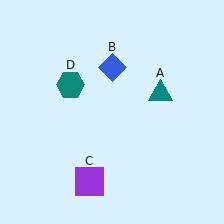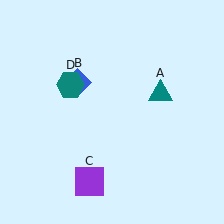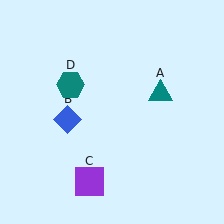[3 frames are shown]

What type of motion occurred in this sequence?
The blue diamond (object B) rotated counterclockwise around the center of the scene.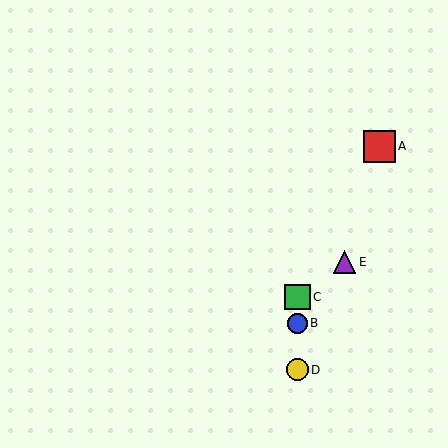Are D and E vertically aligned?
No, D is at x≈297 and E is at x≈344.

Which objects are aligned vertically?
Objects B, C, D are aligned vertically.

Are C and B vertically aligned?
Yes, both are at x≈297.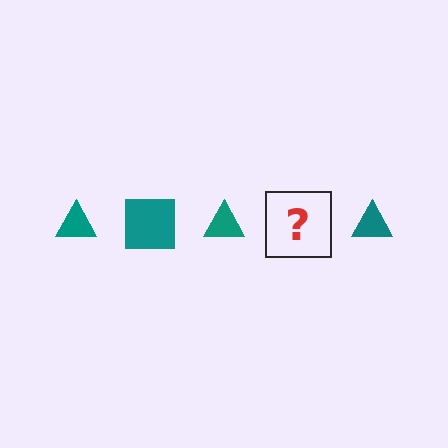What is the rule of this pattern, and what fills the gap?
The rule is that the pattern cycles through triangle, square shapes in teal. The gap should be filled with a teal square.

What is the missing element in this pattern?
The missing element is a teal square.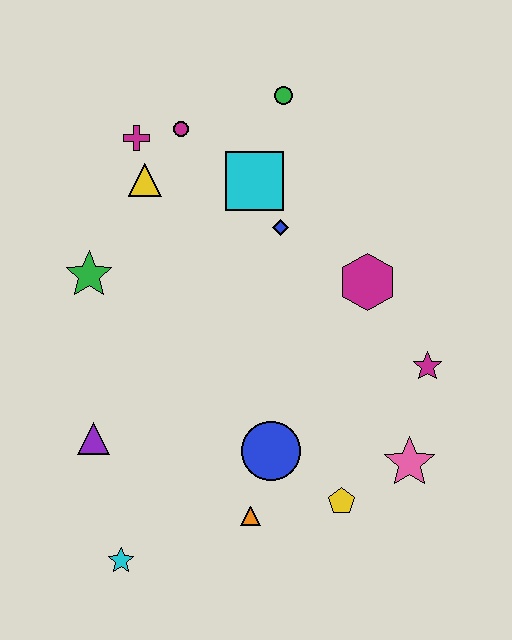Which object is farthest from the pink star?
The magenta cross is farthest from the pink star.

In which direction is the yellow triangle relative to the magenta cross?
The yellow triangle is below the magenta cross.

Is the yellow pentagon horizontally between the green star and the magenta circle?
No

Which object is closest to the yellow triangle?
The magenta cross is closest to the yellow triangle.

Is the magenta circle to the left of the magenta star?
Yes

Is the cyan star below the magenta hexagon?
Yes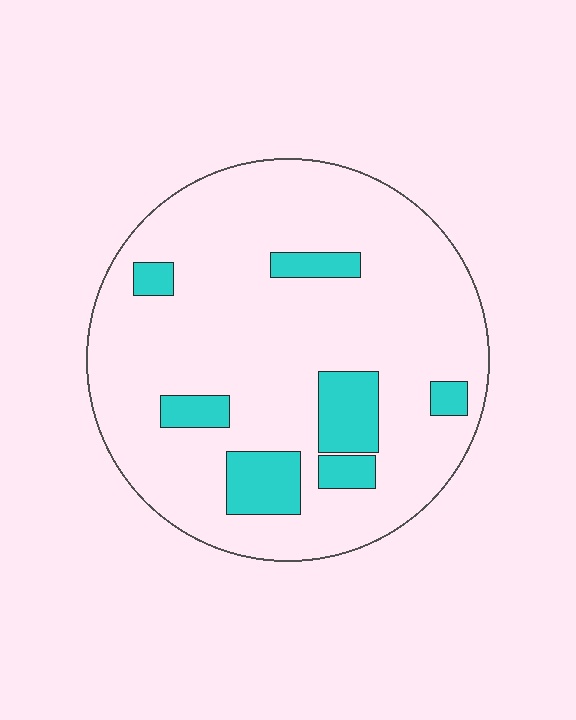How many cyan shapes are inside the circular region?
7.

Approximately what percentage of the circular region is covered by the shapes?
Approximately 15%.